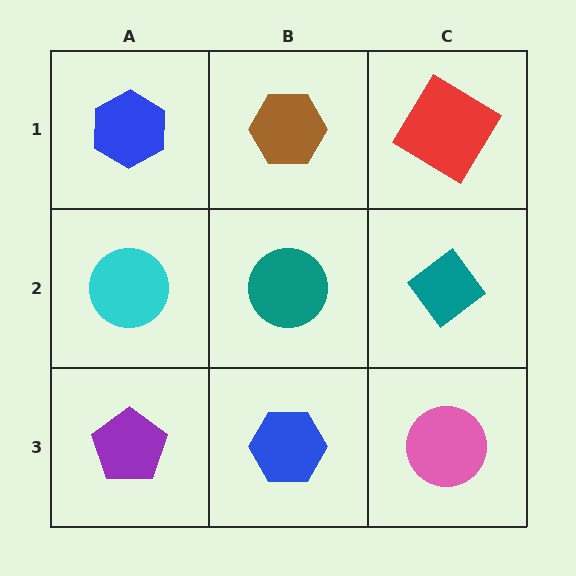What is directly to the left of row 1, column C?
A brown hexagon.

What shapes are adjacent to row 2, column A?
A blue hexagon (row 1, column A), a purple pentagon (row 3, column A), a teal circle (row 2, column B).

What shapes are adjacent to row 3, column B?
A teal circle (row 2, column B), a purple pentagon (row 3, column A), a pink circle (row 3, column C).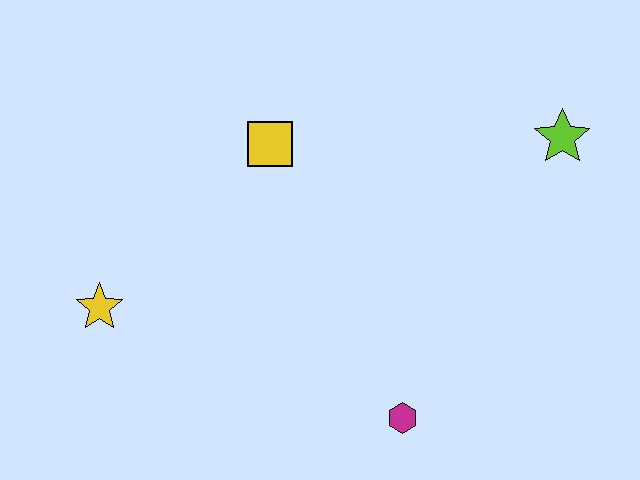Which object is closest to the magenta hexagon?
The yellow square is closest to the magenta hexagon.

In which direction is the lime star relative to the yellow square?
The lime star is to the right of the yellow square.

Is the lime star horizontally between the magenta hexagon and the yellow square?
No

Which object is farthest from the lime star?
The yellow star is farthest from the lime star.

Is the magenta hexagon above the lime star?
No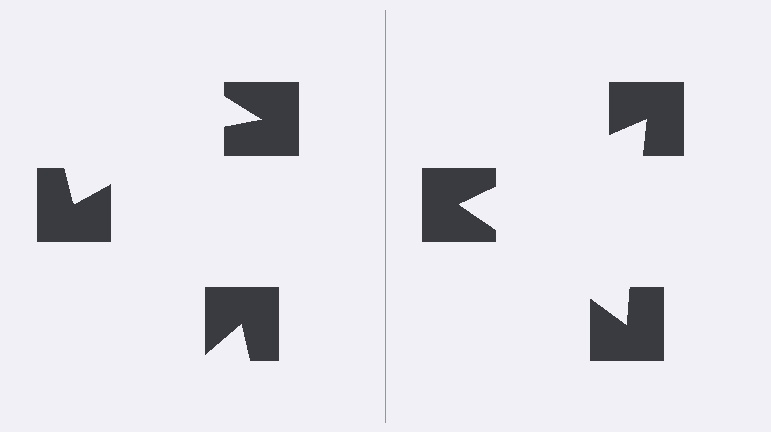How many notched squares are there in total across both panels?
6 — 3 on each side.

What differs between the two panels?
The notched squares are positioned identically on both sides; only the wedge orientations differ. On the right they align to a triangle; on the left they are misaligned.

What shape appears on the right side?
An illusory triangle.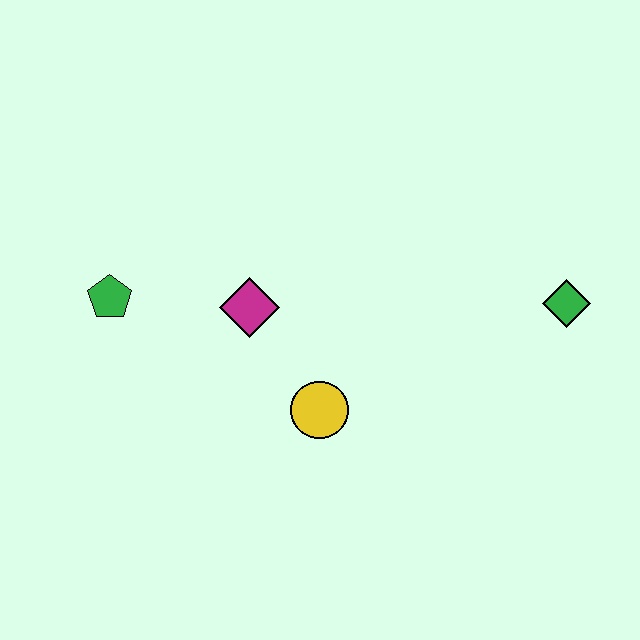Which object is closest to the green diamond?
The yellow circle is closest to the green diamond.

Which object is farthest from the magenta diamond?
The green diamond is farthest from the magenta diamond.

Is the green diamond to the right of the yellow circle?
Yes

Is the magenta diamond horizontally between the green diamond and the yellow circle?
No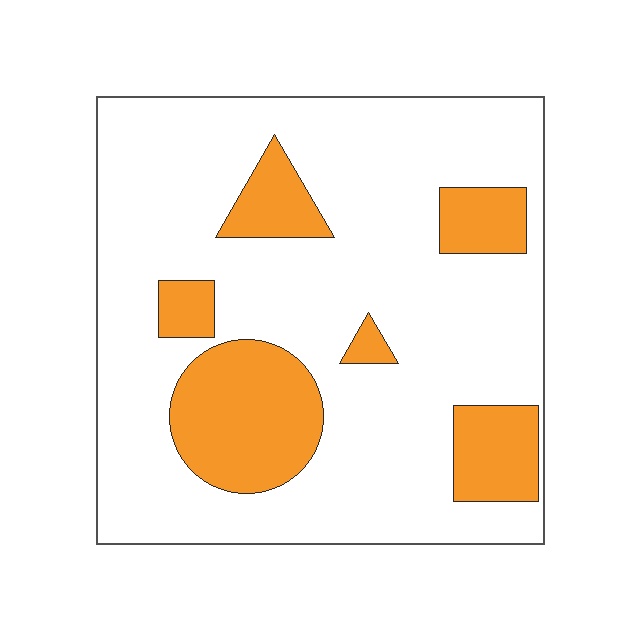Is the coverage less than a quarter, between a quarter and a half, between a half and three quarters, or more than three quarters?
Less than a quarter.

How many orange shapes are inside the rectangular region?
6.